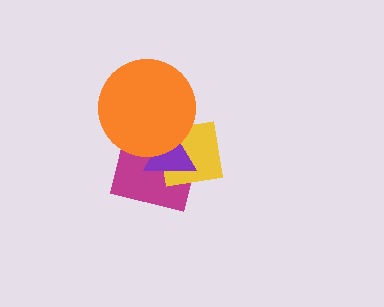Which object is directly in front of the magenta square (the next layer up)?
The yellow square is directly in front of the magenta square.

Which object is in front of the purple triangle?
The orange circle is in front of the purple triangle.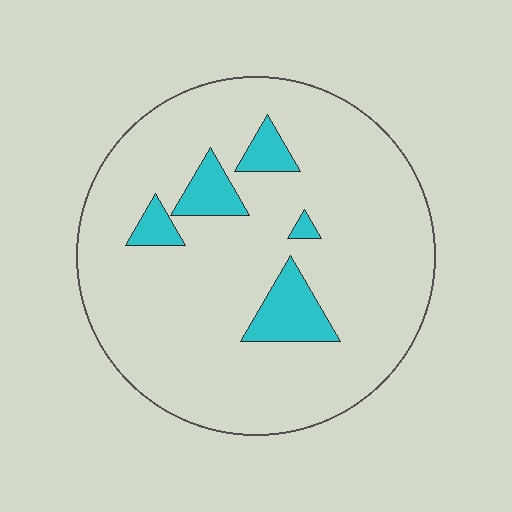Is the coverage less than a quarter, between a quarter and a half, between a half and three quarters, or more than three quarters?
Less than a quarter.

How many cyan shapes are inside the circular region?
5.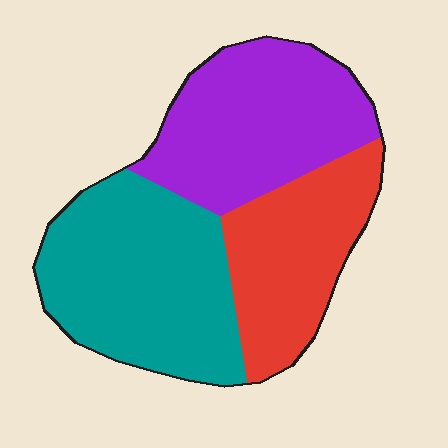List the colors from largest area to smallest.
From largest to smallest: teal, purple, red.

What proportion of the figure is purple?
Purple covers roughly 35% of the figure.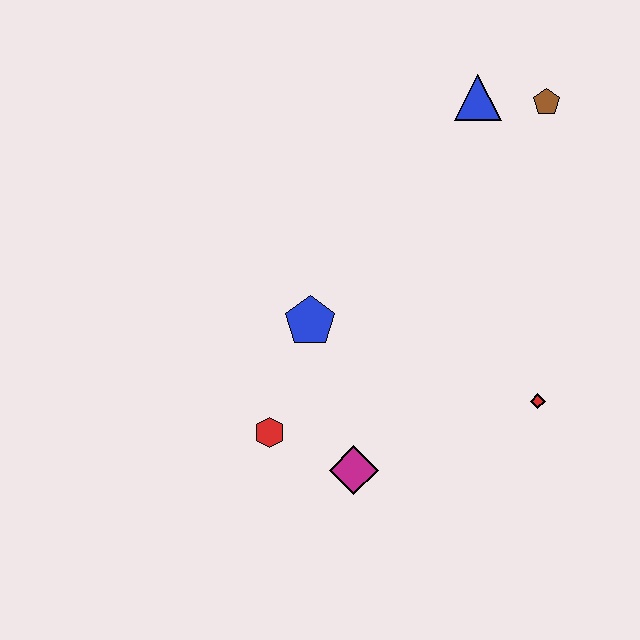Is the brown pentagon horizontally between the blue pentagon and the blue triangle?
No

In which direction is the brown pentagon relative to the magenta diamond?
The brown pentagon is above the magenta diamond.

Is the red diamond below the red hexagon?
No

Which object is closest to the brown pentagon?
The blue triangle is closest to the brown pentagon.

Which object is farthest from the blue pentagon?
The brown pentagon is farthest from the blue pentagon.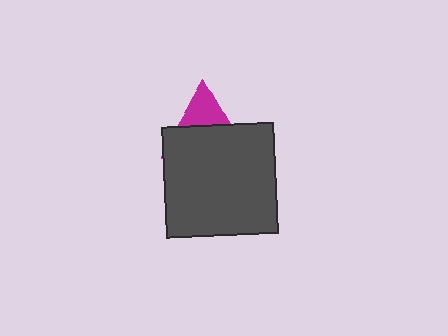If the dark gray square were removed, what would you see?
You would see the complete magenta triangle.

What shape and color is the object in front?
The object in front is a dark gray square.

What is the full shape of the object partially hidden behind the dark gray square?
The partially hidden object is a magenta triangle.